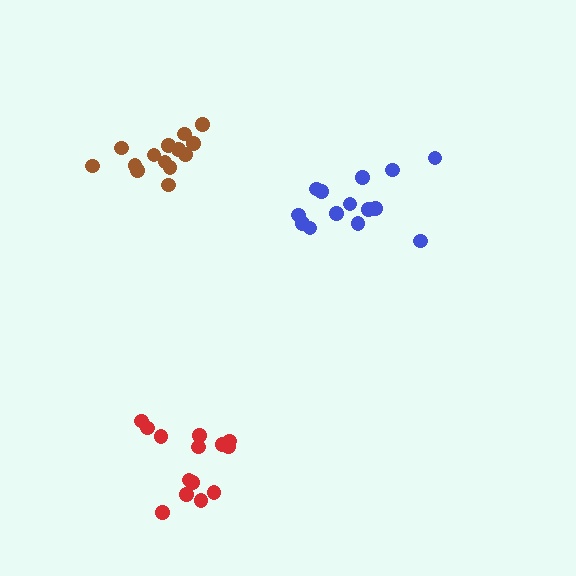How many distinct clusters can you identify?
There are 3 distinct clusters.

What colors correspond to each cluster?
The clusters are colored: blue, brown, red.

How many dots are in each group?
Group 1: 14 dots, Group 2: 14 dots, Group 3: 14 dots (42 total).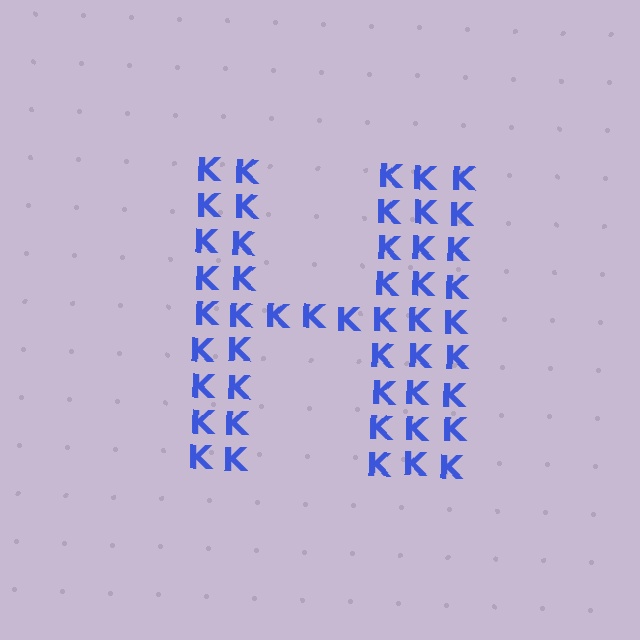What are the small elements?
The small elements are letter K's.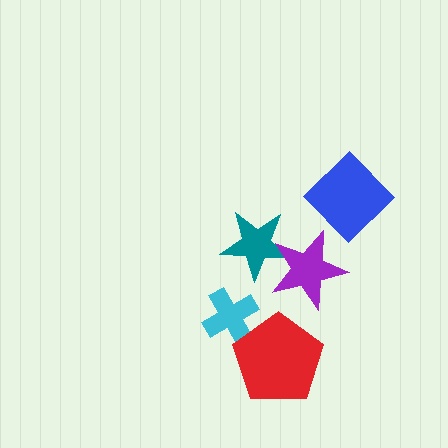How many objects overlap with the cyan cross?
1 object overlaps with the cyan cross.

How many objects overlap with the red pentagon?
1 object overlaps with the red pentagon.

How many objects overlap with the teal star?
1 object overlaps with the teal star.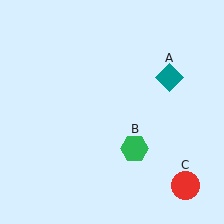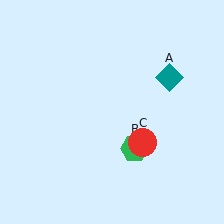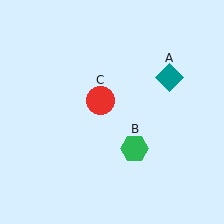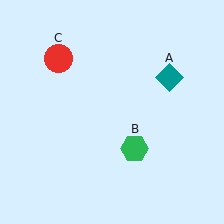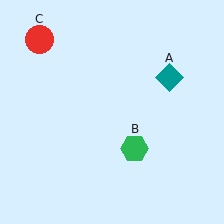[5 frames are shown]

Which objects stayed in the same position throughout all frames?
Teal diamond (object A) and green hexagon (object B) remained stationary.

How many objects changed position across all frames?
1 object changed position: red circle (object C).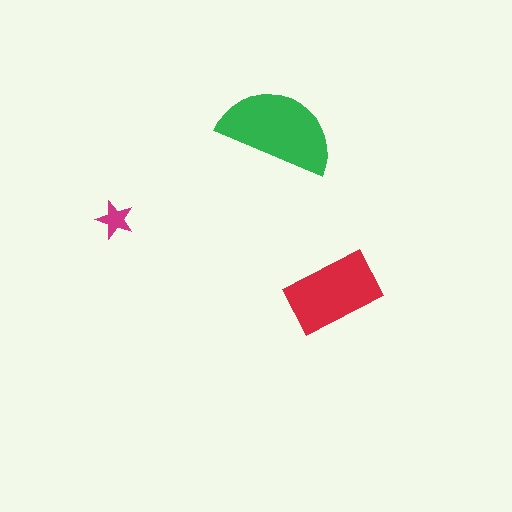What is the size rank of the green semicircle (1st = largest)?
1st.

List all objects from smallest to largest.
The magenta star, the red rectangle, the green semicircle.